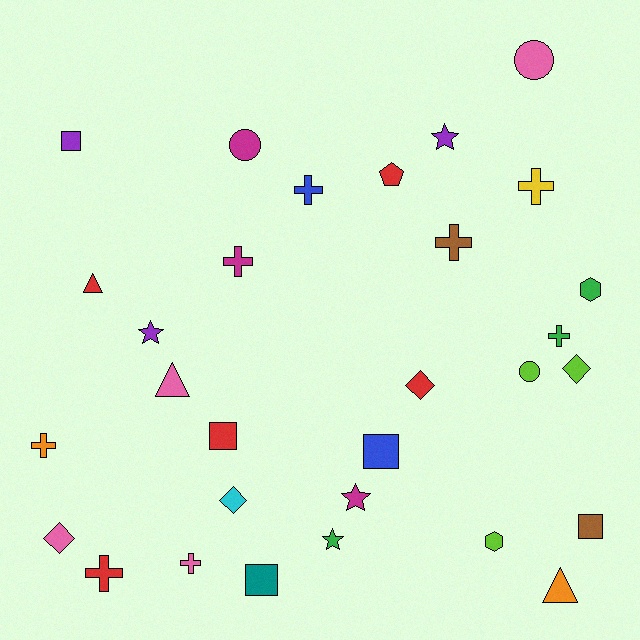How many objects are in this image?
There are 30 objects.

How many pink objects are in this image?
There are 4 pink objects.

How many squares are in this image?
There are 5 squares.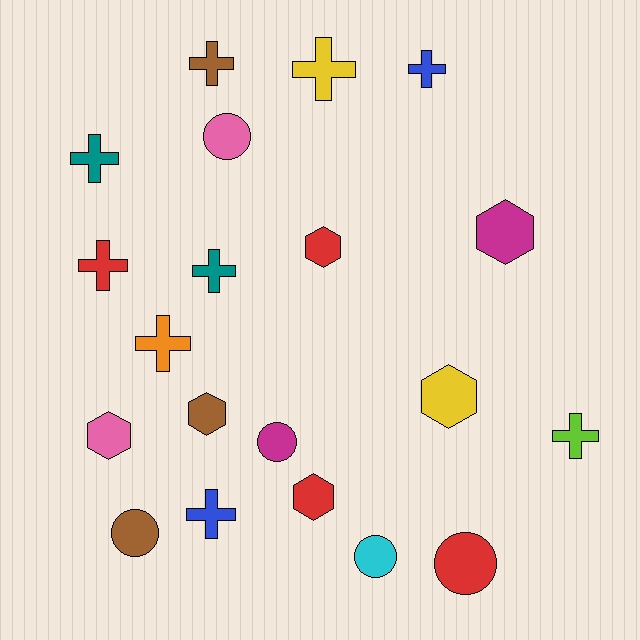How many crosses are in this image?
There are 9 crosses.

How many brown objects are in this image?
There are 3 brown objects.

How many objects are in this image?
There are 20 objects.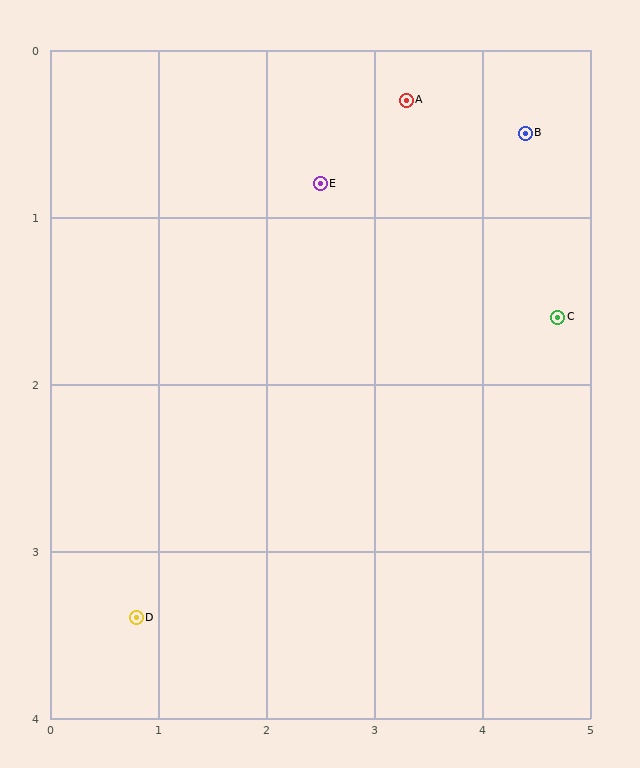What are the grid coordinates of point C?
Point C is at approximately (4.7, 1.6).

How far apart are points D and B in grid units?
Points D and B are about 4.6 grid units apart.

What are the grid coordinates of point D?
Point D is at approximately (0.8, 3.4).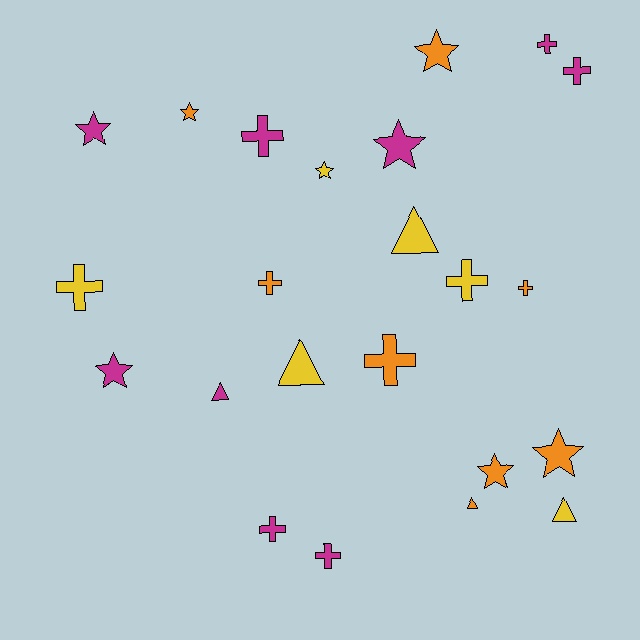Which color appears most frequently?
Magenta, with 9 objects.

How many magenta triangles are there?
There is 1 magenta triangle.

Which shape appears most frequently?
Cross, with 10 objects.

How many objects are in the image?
There are 23 objects.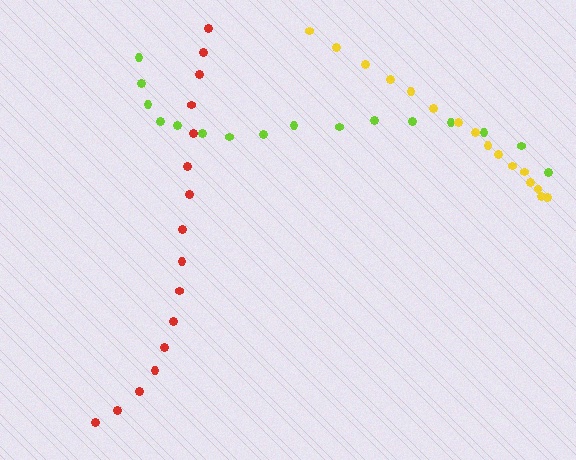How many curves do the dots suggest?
There are 3 distinct paths.